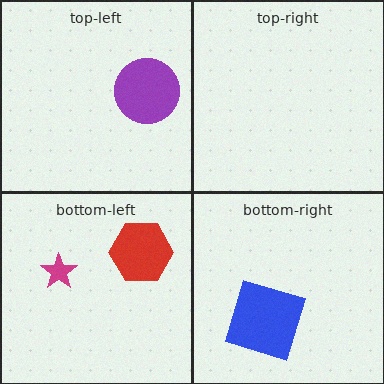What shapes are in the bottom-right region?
The blue square.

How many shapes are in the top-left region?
1.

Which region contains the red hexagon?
The bottom-left region.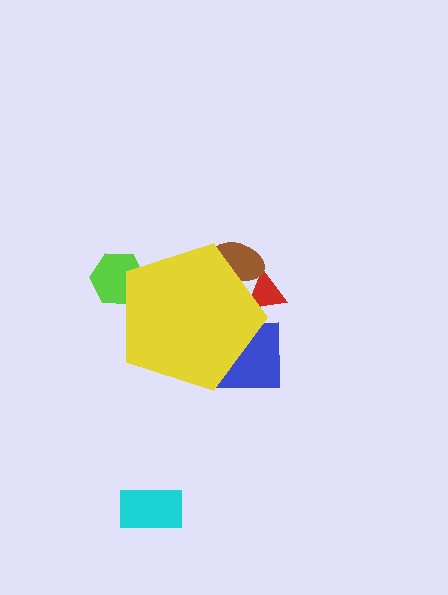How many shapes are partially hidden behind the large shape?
4 shapes are partially hidden.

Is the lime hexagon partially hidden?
Yes, the lime hexagon is partially hidden behind the yellow pentagon.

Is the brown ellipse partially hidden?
Yes, the brown ellipse is partially hidden behind the yellow pentagon.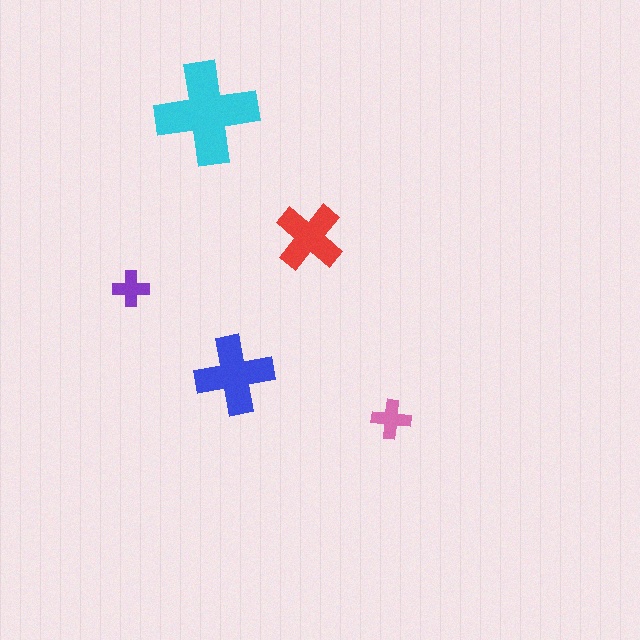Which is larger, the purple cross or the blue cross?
The blue one.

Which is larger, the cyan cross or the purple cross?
The cyan one.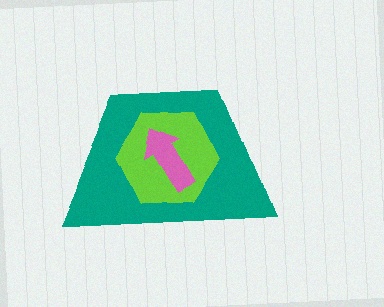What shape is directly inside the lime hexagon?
The pink arrow.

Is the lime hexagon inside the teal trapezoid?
Yes.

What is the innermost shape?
The pink arrow.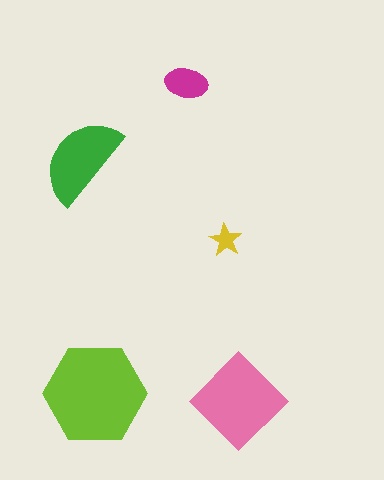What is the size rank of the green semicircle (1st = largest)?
3rd.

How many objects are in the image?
There are 5 objects in the image.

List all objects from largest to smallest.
The lime hexagon, the pink diamond, the green semicircle, the magenta ellipse, the yellow star.